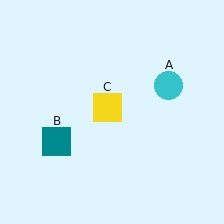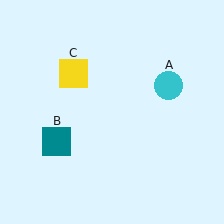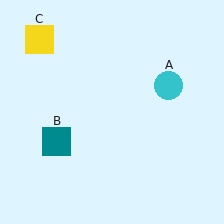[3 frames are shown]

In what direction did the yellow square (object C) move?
The yellow square (object C) moved up and to the left.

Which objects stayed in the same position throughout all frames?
Cyan circle (object A) and teal square (object B) remained stationary.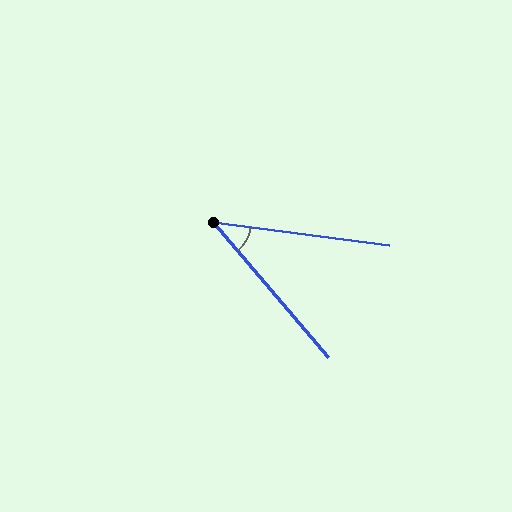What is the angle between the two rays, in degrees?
Approximately 42 degrees.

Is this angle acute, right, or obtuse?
It is acute.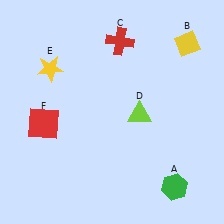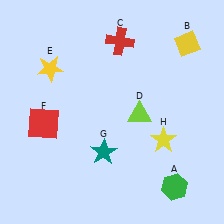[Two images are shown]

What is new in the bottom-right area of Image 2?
A yellow star (H) was added in the bottom-right area of Image 2.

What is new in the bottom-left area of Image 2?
A teal star (G) was added in the bottom-left area of Image 2.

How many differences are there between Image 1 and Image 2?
There are 2 differences between the two images.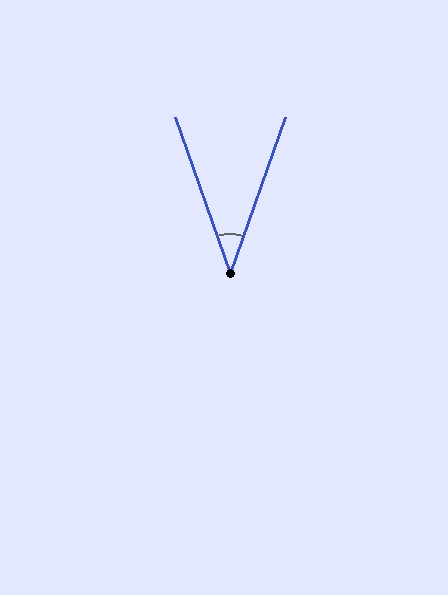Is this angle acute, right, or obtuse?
It is acute.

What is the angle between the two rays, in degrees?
Approximately 39 degrees.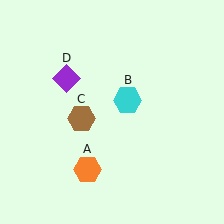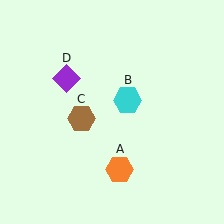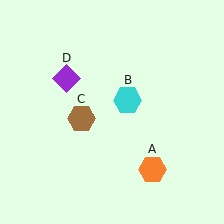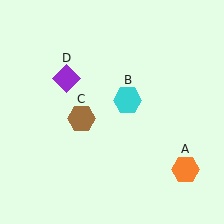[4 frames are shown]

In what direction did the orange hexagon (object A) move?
The orange hexagon (object A) moved right.